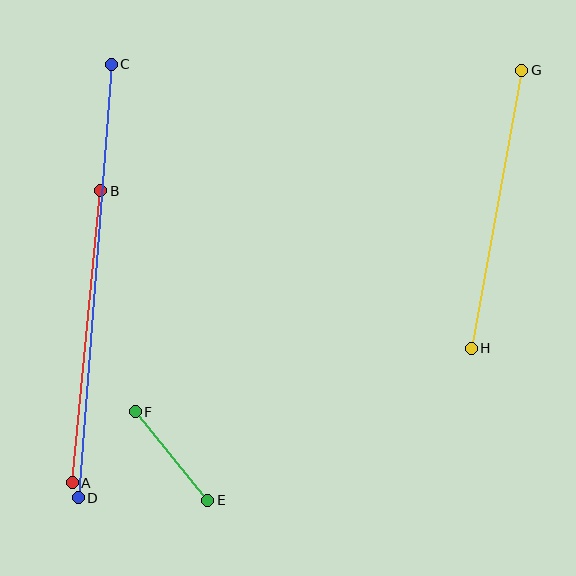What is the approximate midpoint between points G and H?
The midpoint is at approximately (496, 209) pixels.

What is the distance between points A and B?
The distance is approximately 293 pixels.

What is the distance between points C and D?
The distance is approximately 435 pixels.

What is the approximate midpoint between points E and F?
The midpoint is at approximately (172, 456) pixels.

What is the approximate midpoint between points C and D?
The midpoint is at approximately (95, 281) pixels.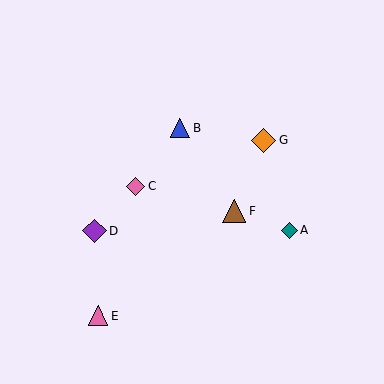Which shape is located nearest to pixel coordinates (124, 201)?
The pink diamond (labeled C) at (136, 186) is nearest to that location.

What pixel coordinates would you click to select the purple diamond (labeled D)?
Click at (95, 231) to select the purple diamond D.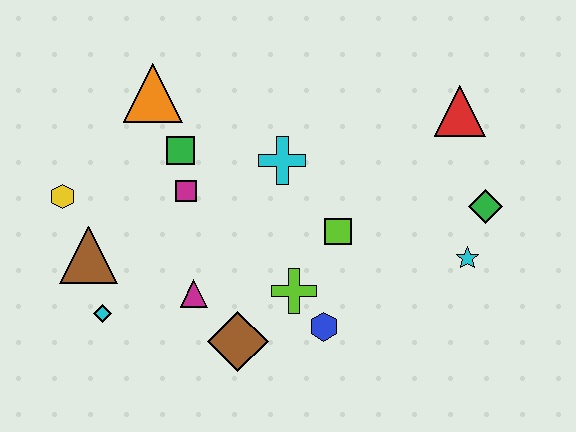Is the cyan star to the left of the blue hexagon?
No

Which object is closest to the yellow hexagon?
The brown triangle is closest to the yellow hexagon.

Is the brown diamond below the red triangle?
Yes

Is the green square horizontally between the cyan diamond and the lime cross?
Yes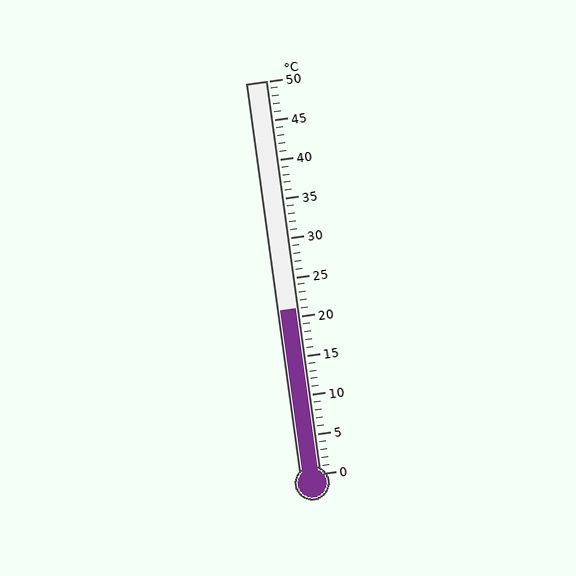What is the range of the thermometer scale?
The thermometer scale ranges from 0°C to 50°C.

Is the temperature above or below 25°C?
The temperature is below 25°C.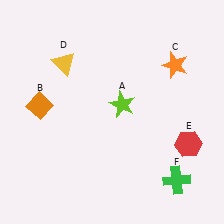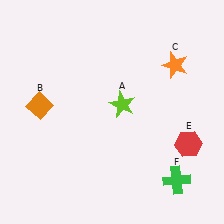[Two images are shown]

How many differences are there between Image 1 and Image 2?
There is 1 difference between the two images.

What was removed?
The yellow triangle (D) was removed in Image 2.